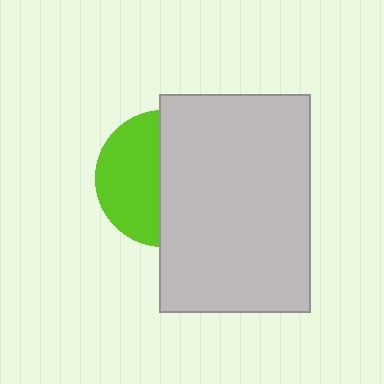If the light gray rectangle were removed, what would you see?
You would see the complete lime circle.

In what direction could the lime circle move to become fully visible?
The lime circle could move left. That would shift it out from behind the light gray rectangle entirely.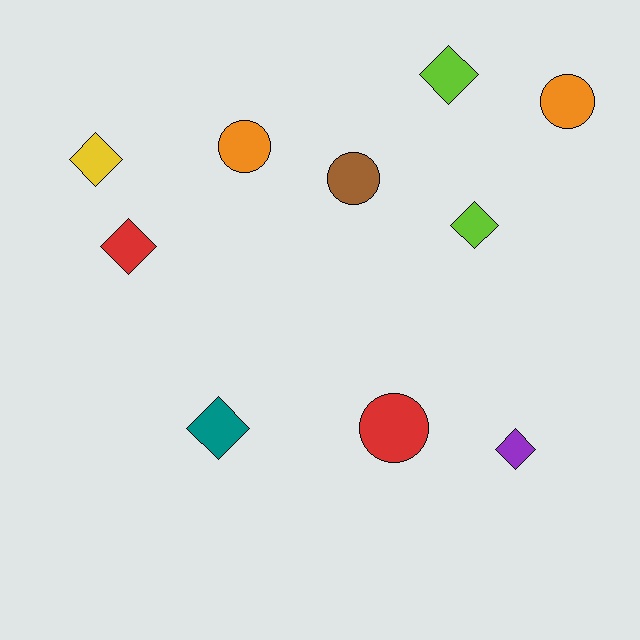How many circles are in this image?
There are 4 circles.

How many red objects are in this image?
There are 2 red objects.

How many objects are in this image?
There are 10 objects.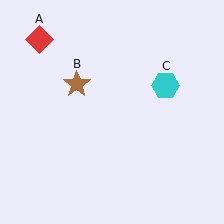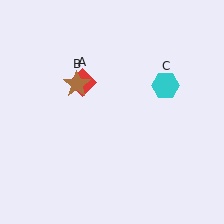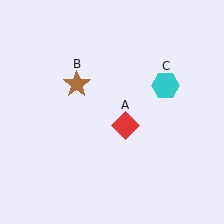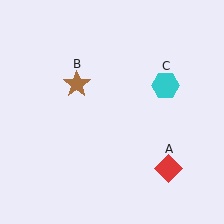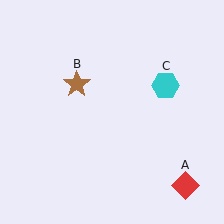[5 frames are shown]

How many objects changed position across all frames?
1 object changed position: red diamond (object A).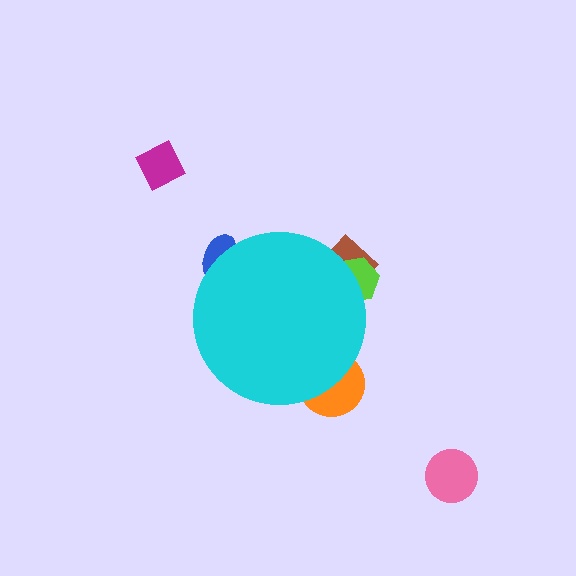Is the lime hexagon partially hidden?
Yes, the lime hexagon is partially hidden behind the cyan circle.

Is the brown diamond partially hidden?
Yes, the brown diamond is partially hidden behind the cyan circle.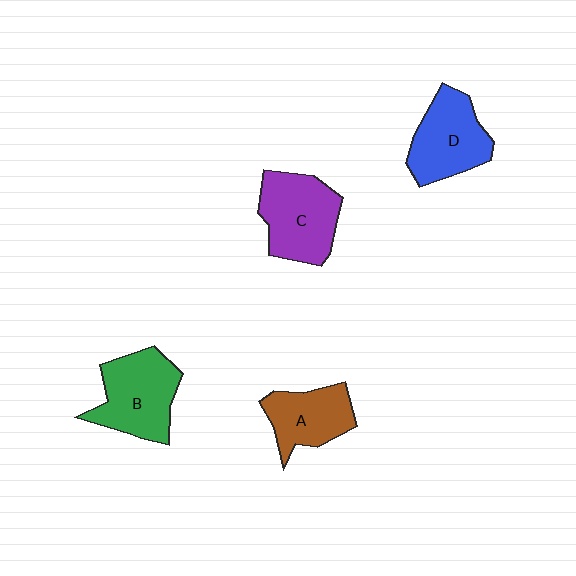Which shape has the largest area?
Shape C (purple).